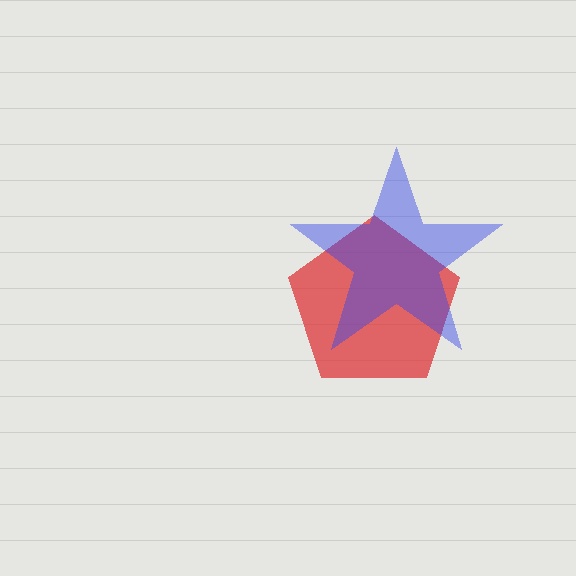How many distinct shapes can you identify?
There are 2 distinct shapes: a red pentagon, a blue star.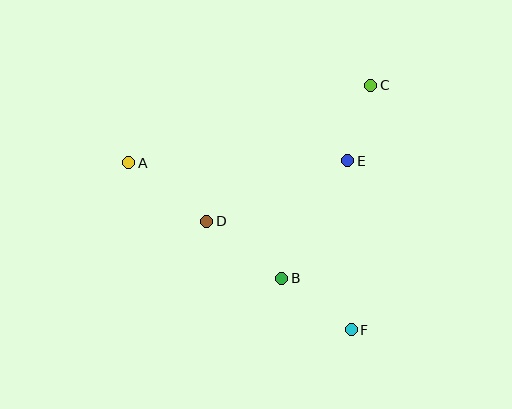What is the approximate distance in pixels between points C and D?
The distance between C and D is approximately 213 pixels.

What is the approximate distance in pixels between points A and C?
The distance between A and C is approximately 254 pixels.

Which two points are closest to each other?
Points C and E are closest to each other.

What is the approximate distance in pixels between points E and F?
The distance between E and F is approximately 169 pixels.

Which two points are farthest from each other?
Points A and F are farthest from each other.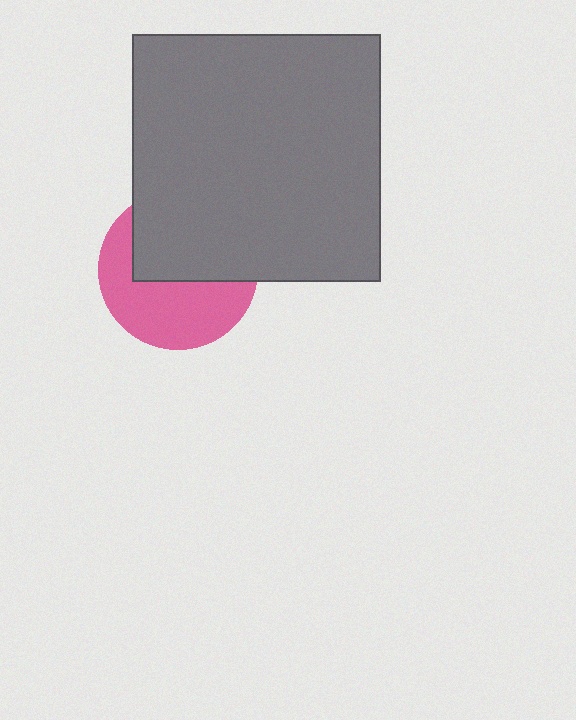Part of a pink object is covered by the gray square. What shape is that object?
It is a circle.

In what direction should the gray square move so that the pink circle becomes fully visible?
The gray square should move up. That is the shortest direction to clear the overlap and leave the pink circle fully visible.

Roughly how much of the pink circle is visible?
About half of it is visible (roughly 50%).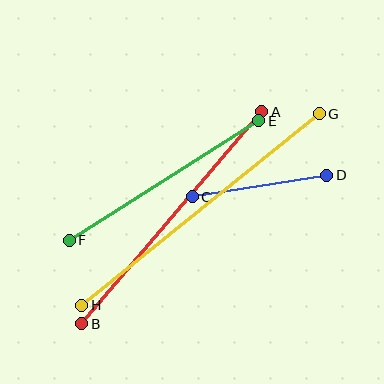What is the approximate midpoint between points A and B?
The midpoint is at approximately (172, 218) pixels.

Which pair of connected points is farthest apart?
Points G and H are farthest apart.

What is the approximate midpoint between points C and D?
The midpoint is at approximately (260, 186) pixels.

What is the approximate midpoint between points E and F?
The midpoint is at approximately (164, 180) pixels.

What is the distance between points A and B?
The distance is approximately 278 pixels.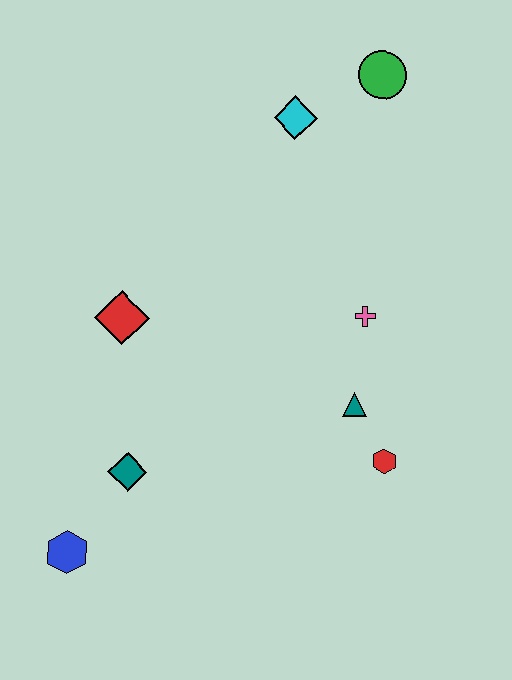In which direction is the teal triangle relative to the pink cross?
The teal triangle is below the pink cross.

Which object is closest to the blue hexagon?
The teal diamond is closest to the blue hexagon.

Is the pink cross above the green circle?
No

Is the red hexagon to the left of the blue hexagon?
No